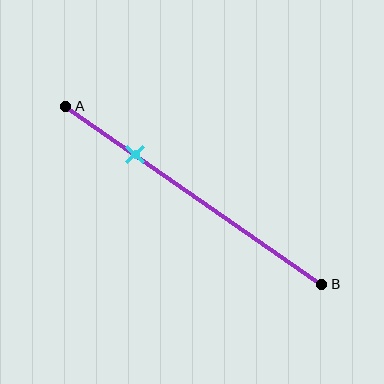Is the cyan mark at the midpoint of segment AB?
No, the mark is at about 25% from A, not at the 50% midpoint.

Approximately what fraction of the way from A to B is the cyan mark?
The cyan mark is approximately 25% of the way from A to B.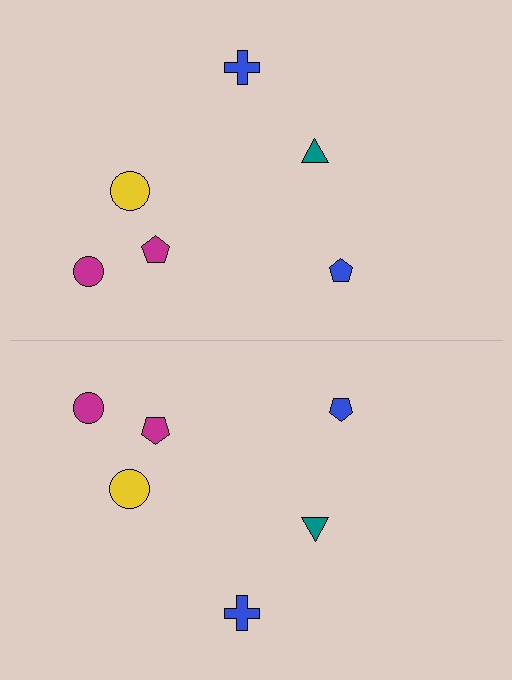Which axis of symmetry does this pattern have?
The pattern has a horizontal axis of symmetry running through the center of the image.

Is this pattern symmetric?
Yes, this pattern has bilateral (reflection) symmetry.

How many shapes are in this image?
There are 12 shapes in this image.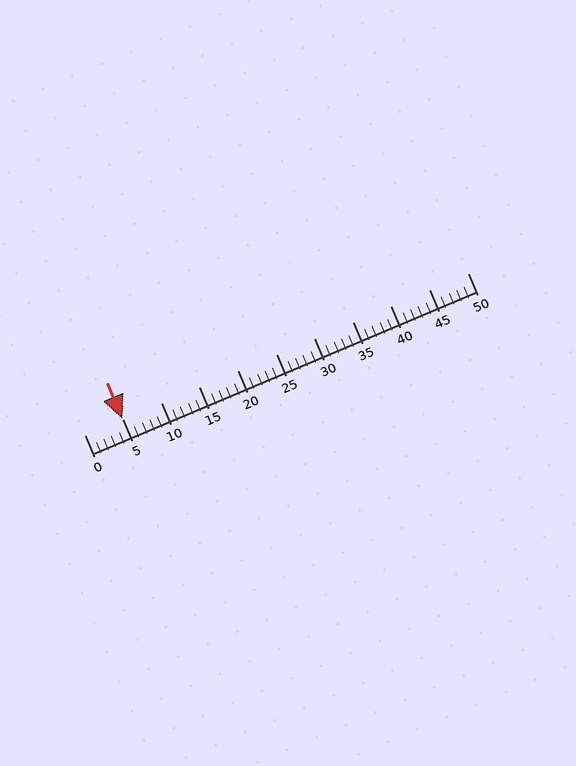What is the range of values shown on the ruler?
The ruler shows values from 0 to 50.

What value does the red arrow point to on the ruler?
The red arrow points to approximately 5.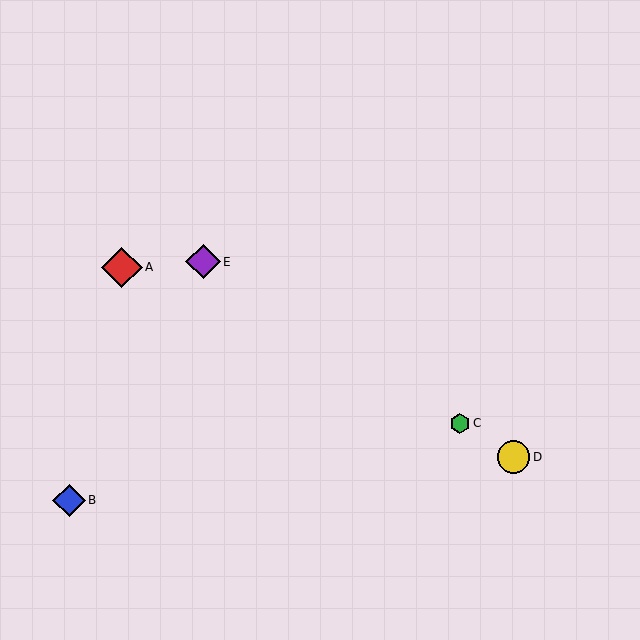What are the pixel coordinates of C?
Object C is at (460, 423).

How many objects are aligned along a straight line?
3 objects (C, D, E) are aligned along a straight line.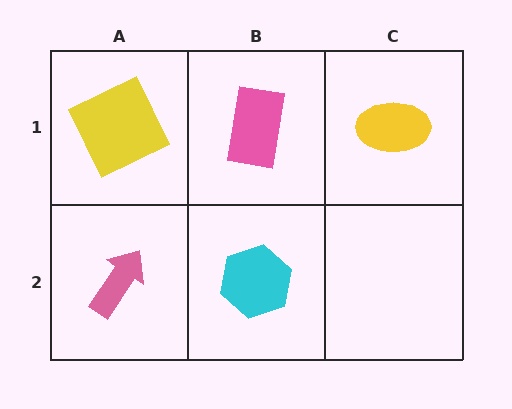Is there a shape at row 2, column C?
No, that cell is empty.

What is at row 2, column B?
A cyan hexagon.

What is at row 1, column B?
A pink rectangle.